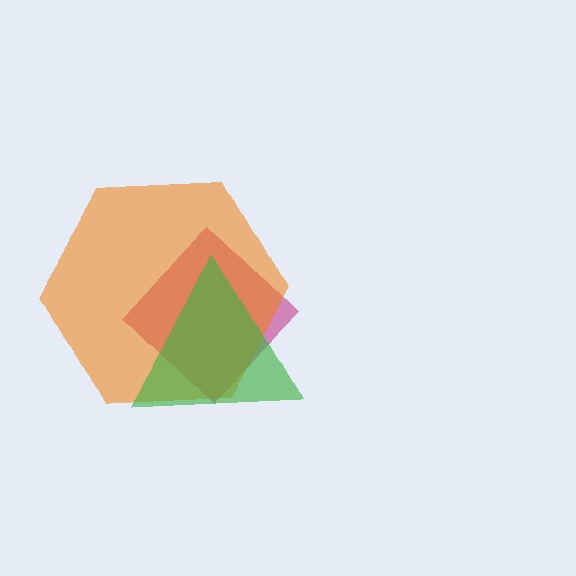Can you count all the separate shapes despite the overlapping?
Yes, there are 3 separate shapes.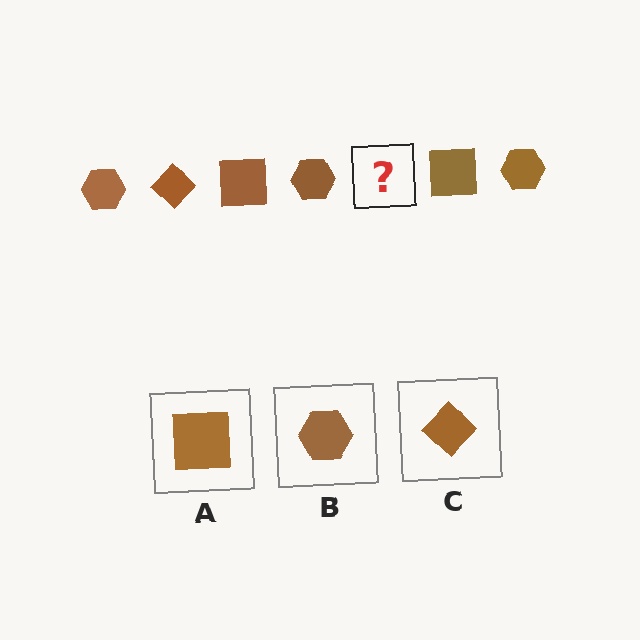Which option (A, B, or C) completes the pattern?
C.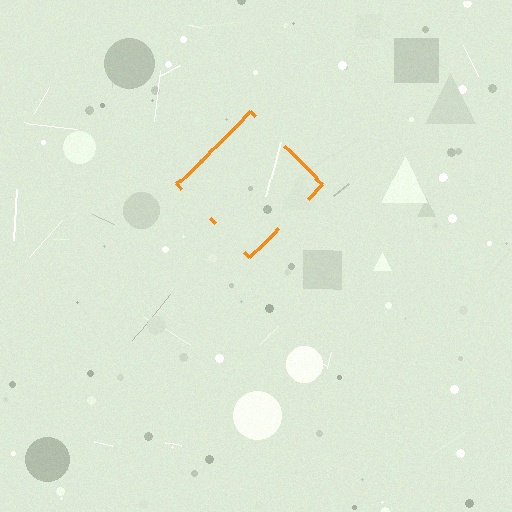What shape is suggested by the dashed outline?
The dashed outline suggests a diamond.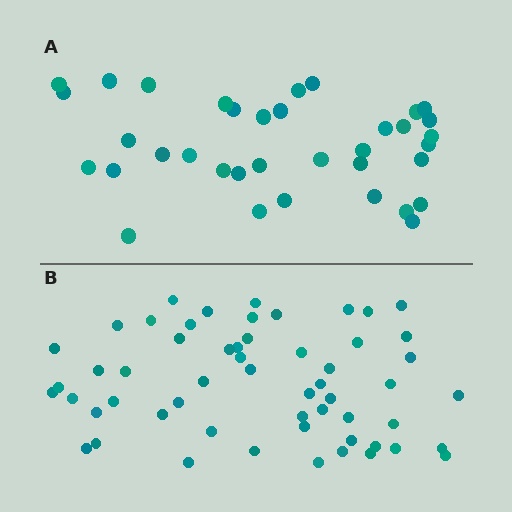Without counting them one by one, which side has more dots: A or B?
Region B (the bottom region) has more dots.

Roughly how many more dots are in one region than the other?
Region B has approximately 20 more dots than region A.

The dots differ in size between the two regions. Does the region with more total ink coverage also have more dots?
No. Region A has more total ink coverage because its dots are larger, but region B actually contains more individual dots. Total area can be misleading — the number of items is what matters here.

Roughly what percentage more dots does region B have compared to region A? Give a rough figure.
About 55% more.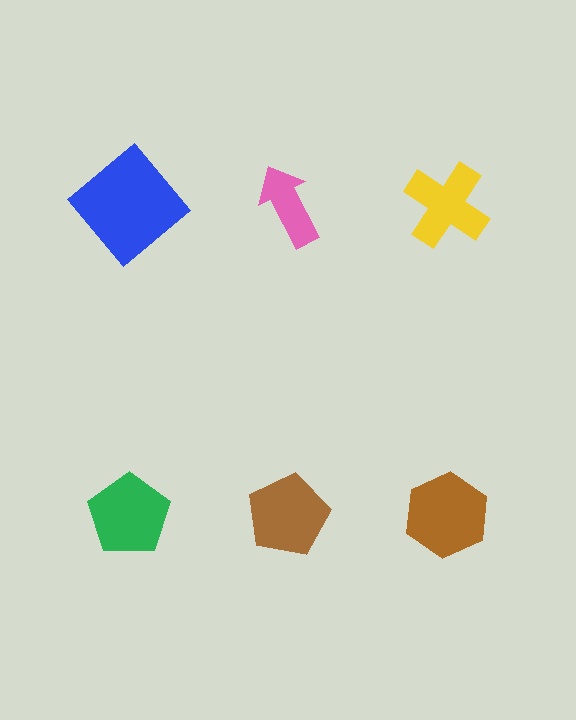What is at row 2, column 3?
A brown hexagon.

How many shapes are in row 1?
3 shapes.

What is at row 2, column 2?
A brown pentagon.